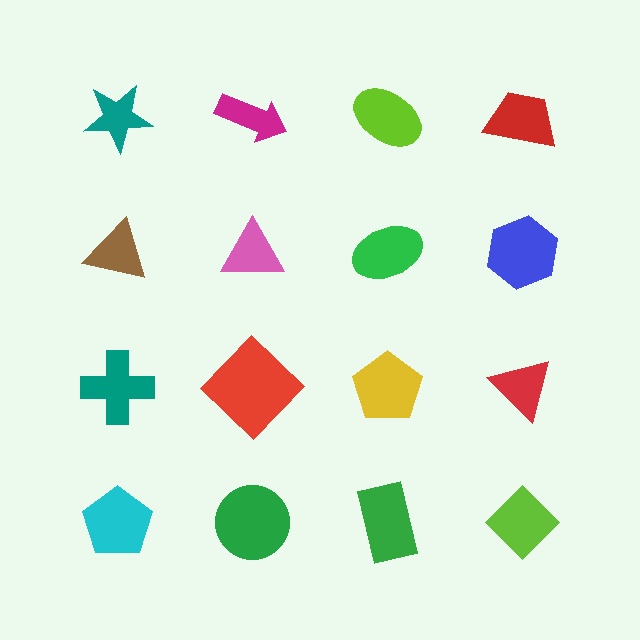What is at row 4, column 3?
A green rectangle.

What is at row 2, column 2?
A pink triangle.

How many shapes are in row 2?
4 shapes.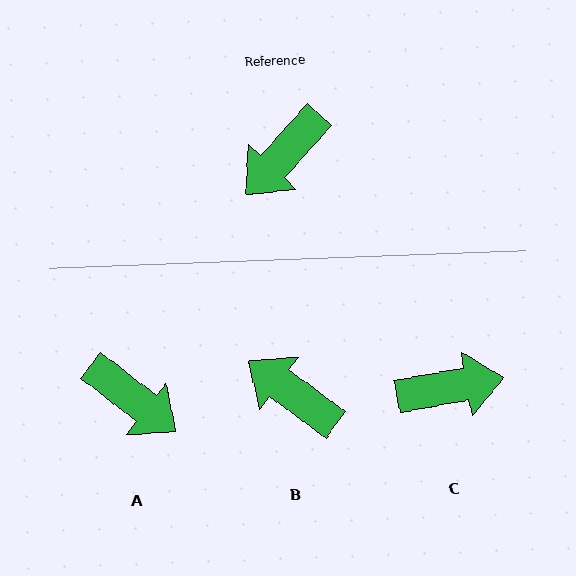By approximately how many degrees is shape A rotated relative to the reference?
Approximately 95 degrees counter-clockwise.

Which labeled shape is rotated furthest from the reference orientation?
C, about 143 degrees away.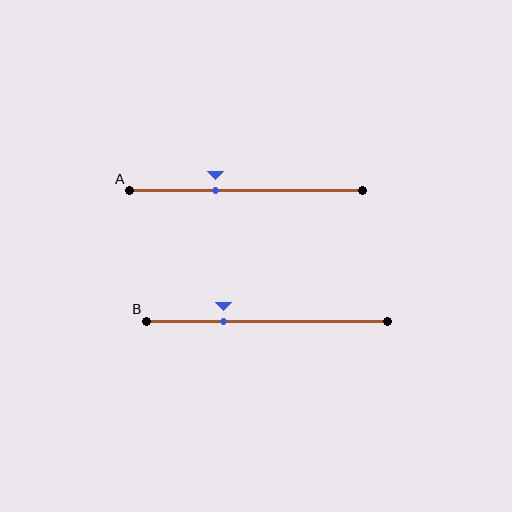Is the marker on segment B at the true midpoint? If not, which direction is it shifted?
No, the marker on segment B is shifted to the left by about 18% of the segment length.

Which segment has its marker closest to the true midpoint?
Segment A has its marker closest to the true midpoint.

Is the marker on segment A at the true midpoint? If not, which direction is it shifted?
No, the marker on segment A is shifted to the left by about 13% of the segment length.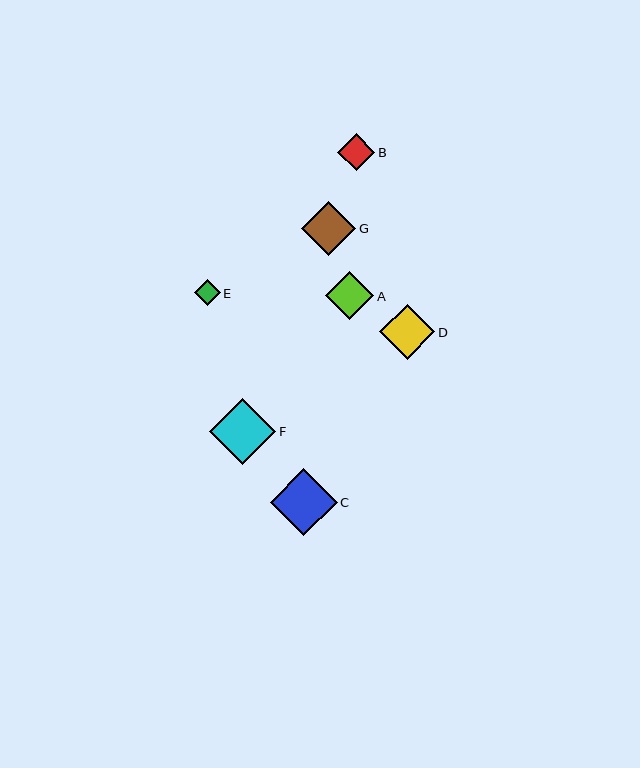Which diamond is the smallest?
Diamond E is the smallest with a size of approximately 26 pixels.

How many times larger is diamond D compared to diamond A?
Diamond D is approximately 1.1 times the size of diamond A.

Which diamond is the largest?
Diamond C is the largest with a size of approximately 67 pixels.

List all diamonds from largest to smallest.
From largest to smallest: C, F, D, G, A, B, E.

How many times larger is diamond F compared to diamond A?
Diamond F is approximately 1.4 times the size of diamond A.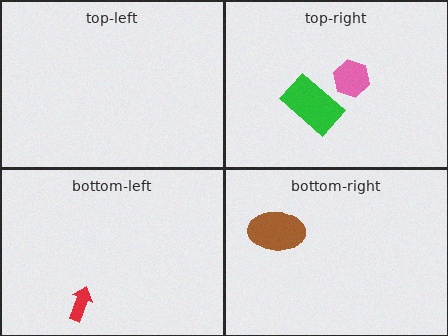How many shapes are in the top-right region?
2.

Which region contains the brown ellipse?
The bottom-right region.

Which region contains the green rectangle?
The top-right region.